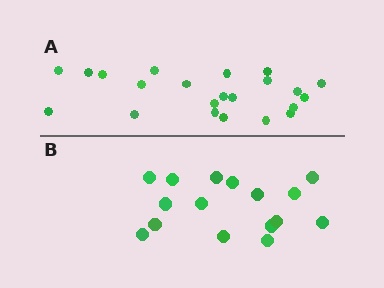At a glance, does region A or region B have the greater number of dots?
Region A (the top region) has more dots.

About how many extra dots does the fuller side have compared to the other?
Region A has about 6 more dots than region B.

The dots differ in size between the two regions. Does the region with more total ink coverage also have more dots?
No. Region B has more total ink coverage because its dots are larger, but region A actually contains more individual dots. Total area can be misleading — the number of items is what matters here.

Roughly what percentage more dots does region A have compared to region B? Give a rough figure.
About 40% more.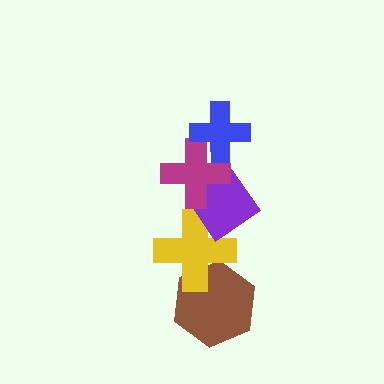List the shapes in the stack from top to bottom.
From top to bottom: the blue cross, the magenta cross, the purple diamond, the yellow cross, the brown hexagon.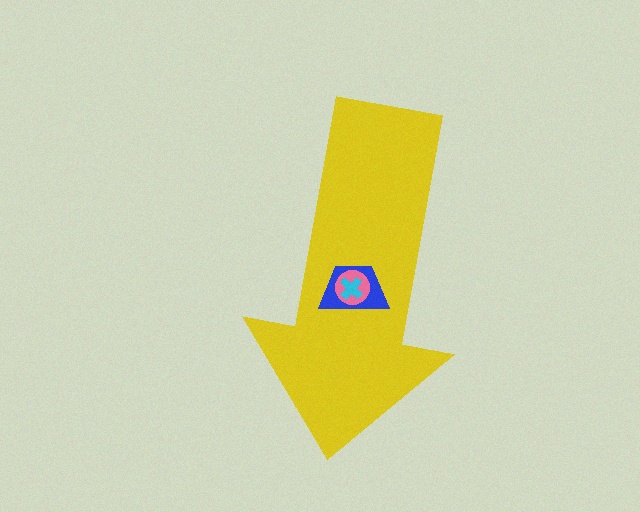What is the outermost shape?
The yellow arrow.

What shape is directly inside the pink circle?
The cyan cross.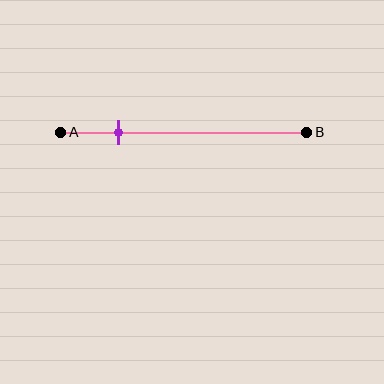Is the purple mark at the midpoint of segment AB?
No, the mark is at about 25% from A, not at the 50% midpoint.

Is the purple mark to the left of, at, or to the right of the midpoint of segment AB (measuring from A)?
The purple mark is to the left of the midpoint of segment AB.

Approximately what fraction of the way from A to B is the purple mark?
The purple mark is approximately 25% of the way from A to B.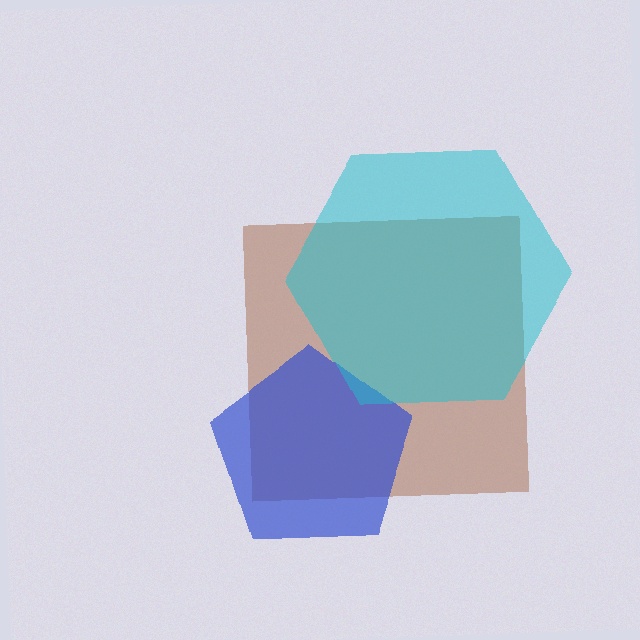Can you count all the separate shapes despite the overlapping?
Yes, there are 3 separate shapes.